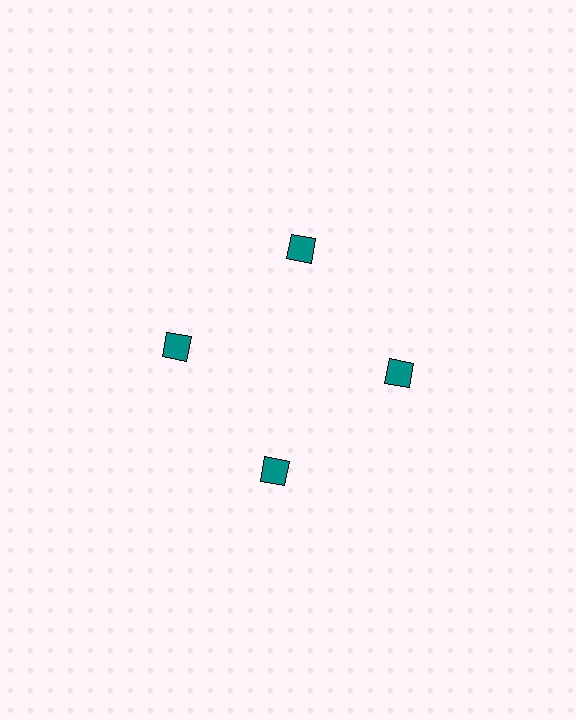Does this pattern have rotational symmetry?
Yes, this pattern has 4-fold rotational symmetry. It looks the same after rotating 90 degrees around the center.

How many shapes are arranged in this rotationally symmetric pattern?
There are 4 shapes, arranged in 4 groups of 1.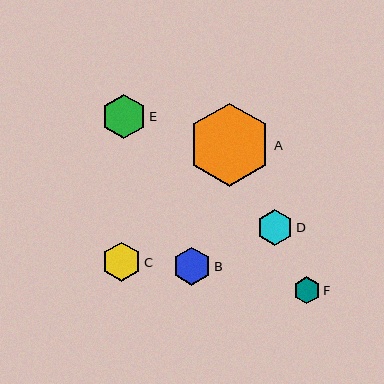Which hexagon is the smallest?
Hexagon F is the smallest with a size of approximately 27 pixels.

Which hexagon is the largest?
Hexagon A is the largest with a size of approximately 83 pixels.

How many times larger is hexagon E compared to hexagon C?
Hexagon E is approximately 1.1 times the size of hexagon C.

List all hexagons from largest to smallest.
From largest to smallest: A, E, C, B, D, F.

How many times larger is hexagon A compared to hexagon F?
Hexagon A is approximately 3.1 times the size of hexagon F.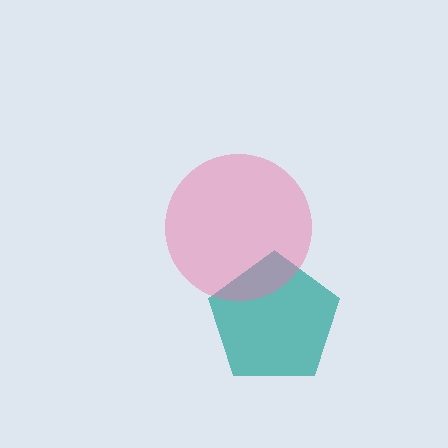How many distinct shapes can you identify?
There are 2 distinct shapes: a teal pentagon, a pink circle.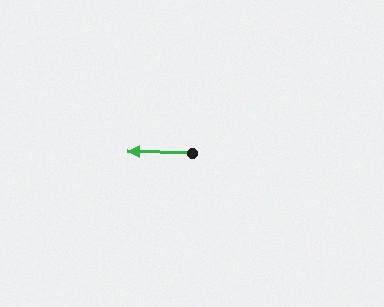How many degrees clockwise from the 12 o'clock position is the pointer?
Approximately 272 degrees.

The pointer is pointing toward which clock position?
Roughly 9 o'clock.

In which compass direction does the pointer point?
West.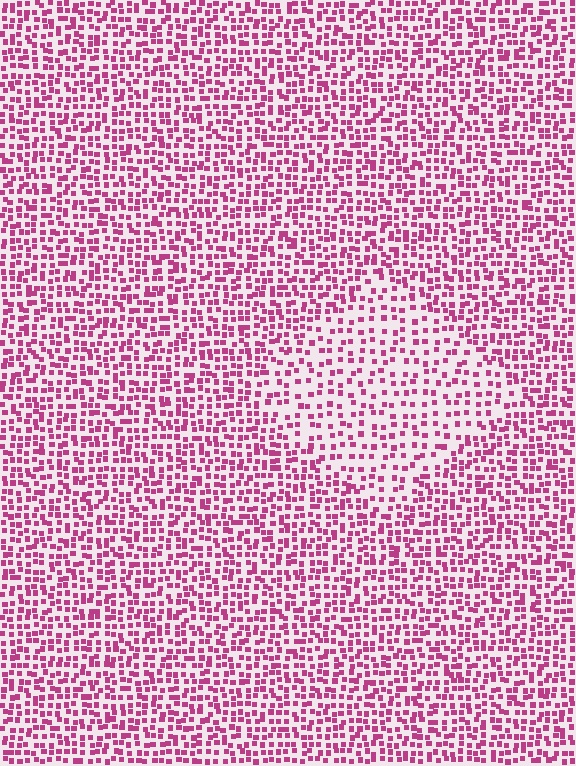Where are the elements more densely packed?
The elements are more densely packed outside the diamond boundary.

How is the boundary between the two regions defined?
The boundary is defined by a change in element density (approximately 1.8x ratio). All elements are the same color, size, and shape.